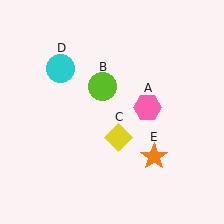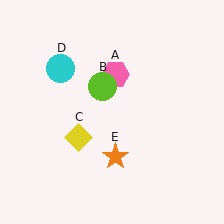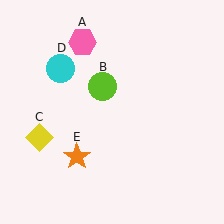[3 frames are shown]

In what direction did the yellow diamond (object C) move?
The yellow diamond (object C) moved left.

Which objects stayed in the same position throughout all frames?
Lime circle (object B) and cyan circle (object D) remained stationary.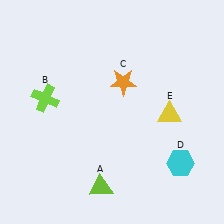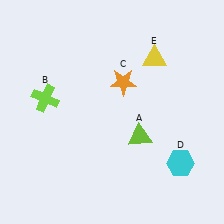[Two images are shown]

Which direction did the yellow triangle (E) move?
The yellow triangle (E) moved up.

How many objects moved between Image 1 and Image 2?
2 objects moved between the two images.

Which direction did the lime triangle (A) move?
The lime triangle (A) moved up.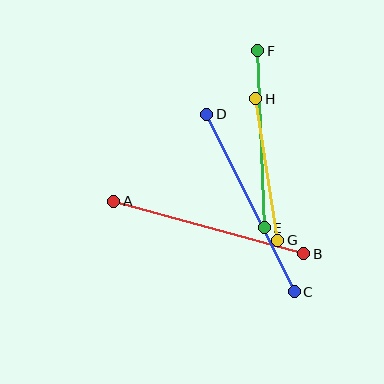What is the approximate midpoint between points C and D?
The midpoint is at approximately (251, 203) pixels.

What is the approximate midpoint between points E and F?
The midpoint is at approximately (261, 139) pixels.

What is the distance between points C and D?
The distance is approximately 198 pixels.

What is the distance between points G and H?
The distance is approximately 143 pixels.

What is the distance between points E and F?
The distance is approximately 177 pixels.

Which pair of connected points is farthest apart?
Points C and D are farthest apart.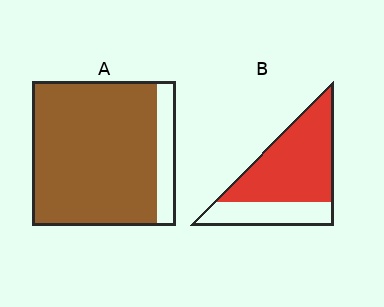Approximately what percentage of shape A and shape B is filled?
A is approximately 85% and B is approximately 70%.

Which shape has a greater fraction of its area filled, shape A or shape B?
Shape A.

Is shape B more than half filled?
Yes.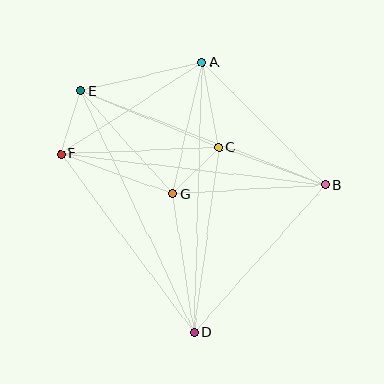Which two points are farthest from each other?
Points A and D are farthest from each other.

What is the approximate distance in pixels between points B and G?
The distance between B and G is approximately 153 pixels.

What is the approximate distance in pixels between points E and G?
The distance between E and G is approximately 138 pixels.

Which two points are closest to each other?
Points C and G are closest to each other.